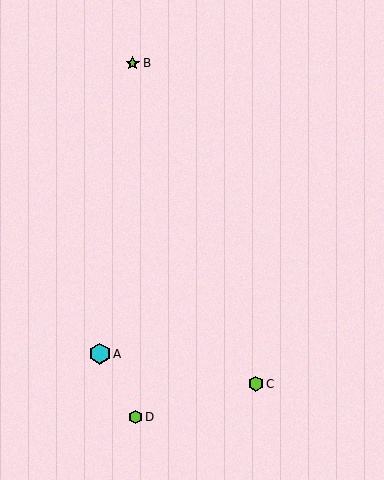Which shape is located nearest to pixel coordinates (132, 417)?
The lime hexagon (labeled D) at (136, 417) is nearest to that location.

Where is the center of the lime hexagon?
The center of the lime hexagon is at (136, 417).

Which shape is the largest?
The cyan hexagon (labeled A) is the largest.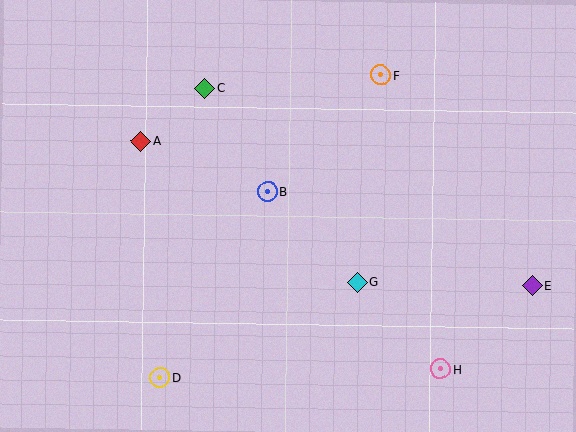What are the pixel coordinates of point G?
Point G is at (357, 282).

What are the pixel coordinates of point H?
Point H is at (440, 369).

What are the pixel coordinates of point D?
Point D is at (160, 378).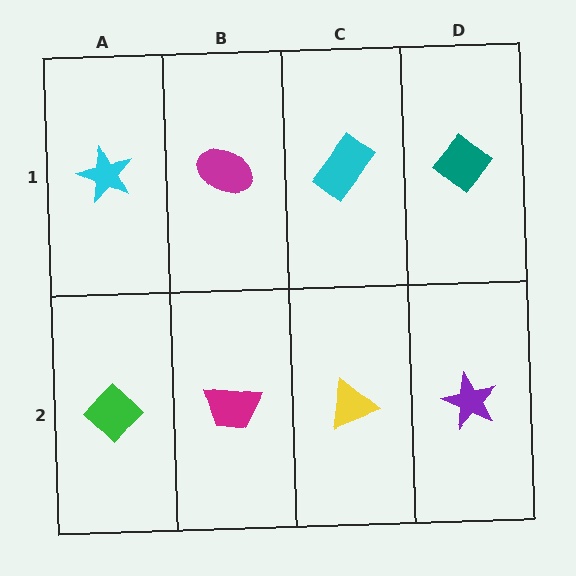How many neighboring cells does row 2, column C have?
3.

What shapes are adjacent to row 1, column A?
A green diamond (row 2, column A), a magenta ellipse (row 1, column B).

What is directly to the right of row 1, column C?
A teal diamond.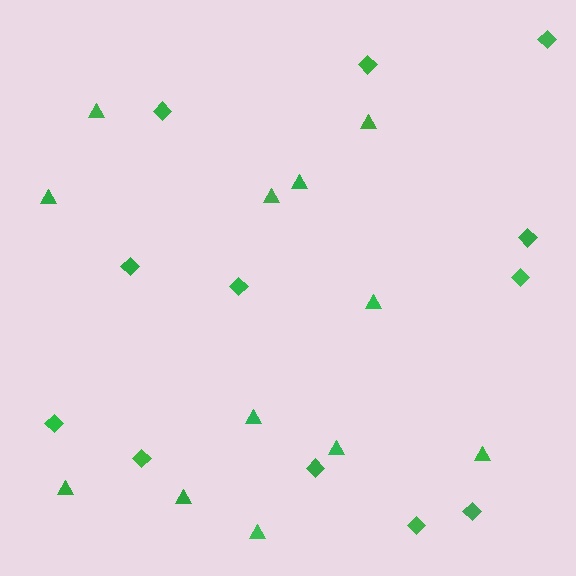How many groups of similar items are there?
There are 2 groups: one group of diamonds (12) and one group of triangles (12).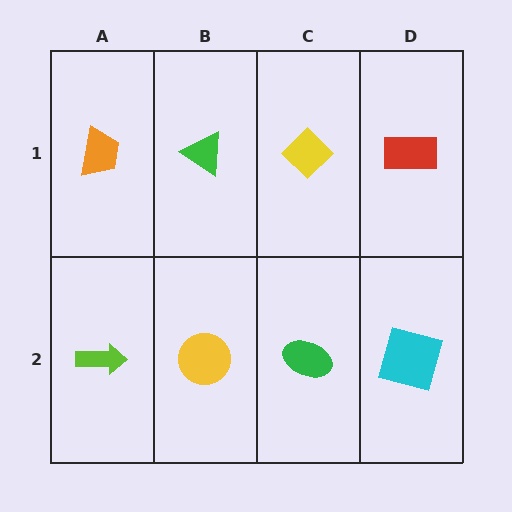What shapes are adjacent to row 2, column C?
A yellow diamond (row 1, column C), a yellow circle (row 2, column B), a cyan square (row 2, column D).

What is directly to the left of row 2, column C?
A yellow circle.